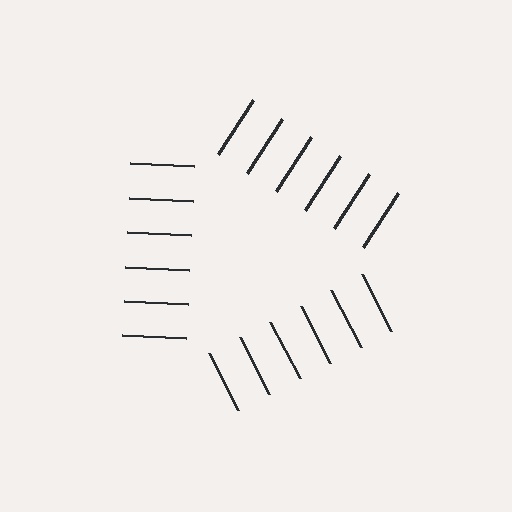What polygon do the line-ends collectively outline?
An illusory triangle — the line segments terminate on its edges but no continuous stroke is drawn.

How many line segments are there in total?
18 — 6 along each of the 3 edges.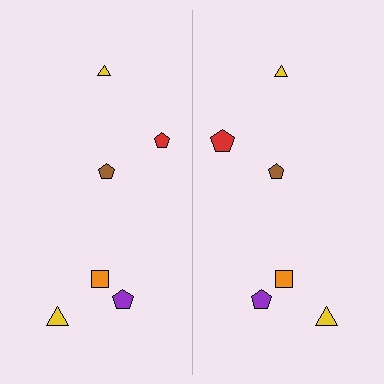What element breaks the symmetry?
The red pentagon on the right side has a different size than its mirror counterpart.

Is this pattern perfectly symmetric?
No, the pattern is not perfectly symmetric. The red pentagon on the right side has a different size than its mirror counterpart.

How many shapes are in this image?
There are 12 shapes in this image.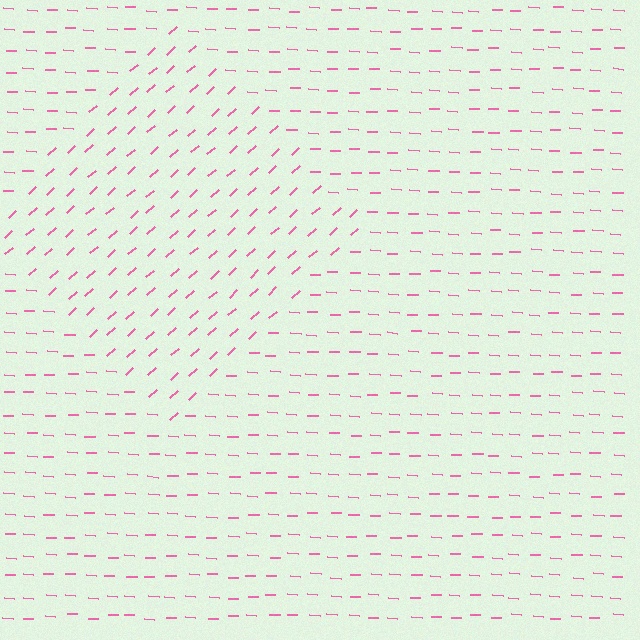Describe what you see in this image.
The image is filled with small pink line segments. A diamond region in the image has lines oriented differently from the surrounding lines, creating a visible texture boundary.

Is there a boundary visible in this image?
Yes, there is a texture boundary formed by a change in line orientation.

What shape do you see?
I see a diamond.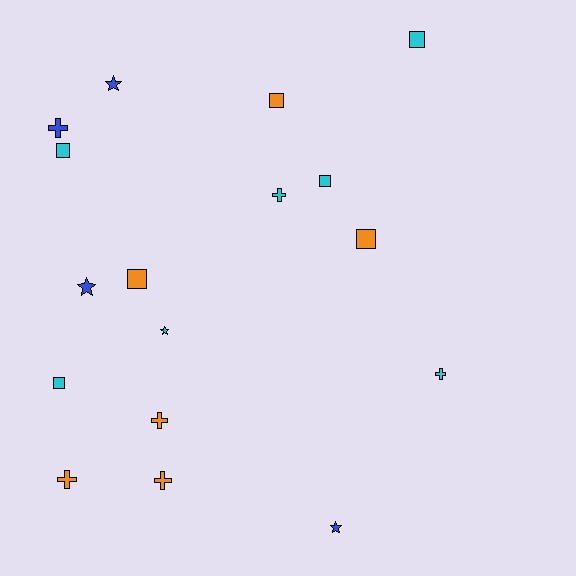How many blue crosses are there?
There is 1 blue cross.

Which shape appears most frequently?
Square, with 7 objects.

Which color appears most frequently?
Cyan, with 7 objects.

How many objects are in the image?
There are 17 objects.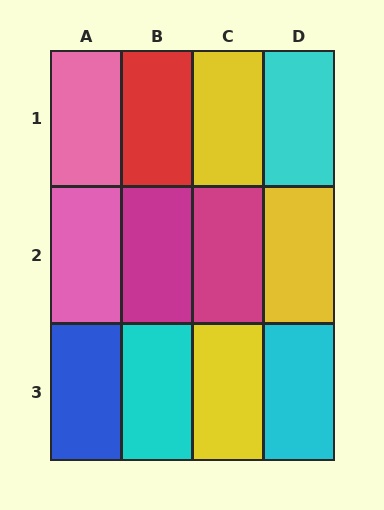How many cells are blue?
1 cell is blue.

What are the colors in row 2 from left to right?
Pink, magenta, magenta, yellow.